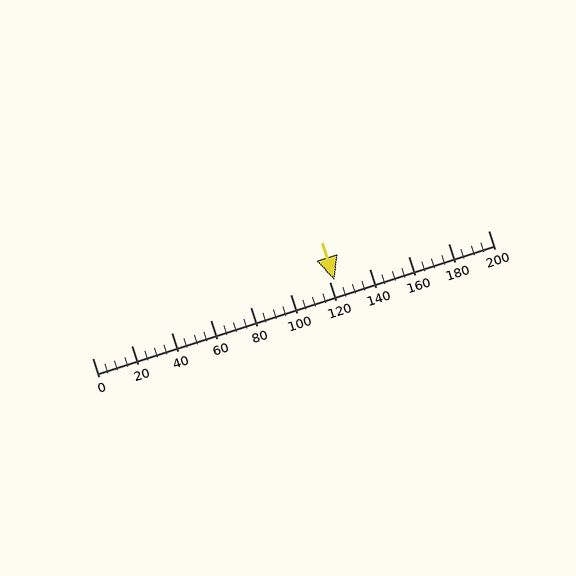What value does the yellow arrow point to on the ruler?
The yellow arrow points to approximately 122.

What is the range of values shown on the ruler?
The ruler shows values from 0 to 200.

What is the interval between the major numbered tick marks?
The major tick marks are spaced 20 units apart.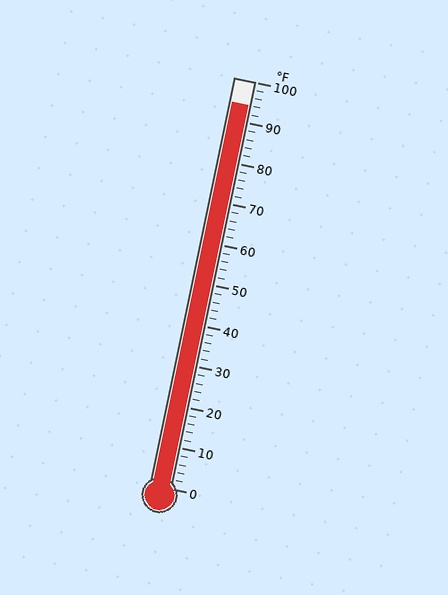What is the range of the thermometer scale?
The thermometer scale ranges from 0°F to 100°F.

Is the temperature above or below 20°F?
The temperature is above 20°F.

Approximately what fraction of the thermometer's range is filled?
The thermometer is filled to approximately 95% of its range.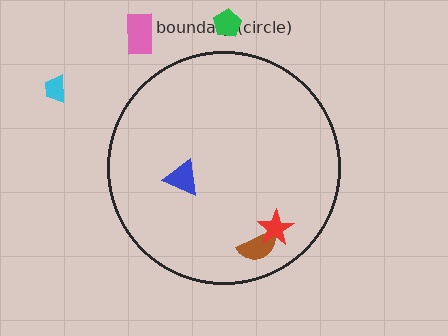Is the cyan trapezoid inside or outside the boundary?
Outside.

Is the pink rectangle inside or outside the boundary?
Outside.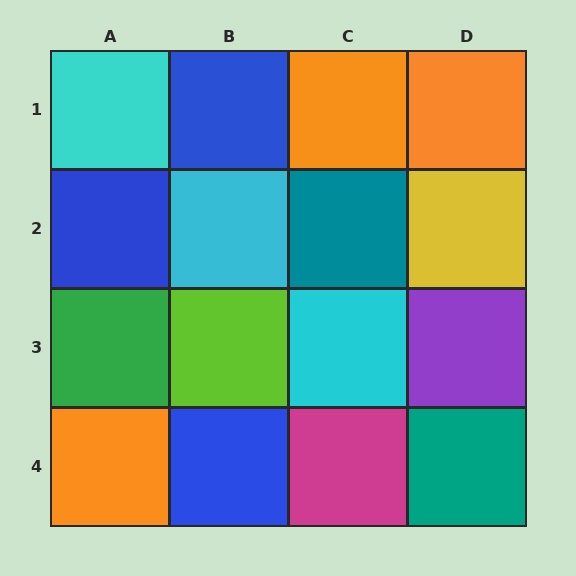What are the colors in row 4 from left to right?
Orange, blue, magenta, teal.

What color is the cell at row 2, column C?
Teal.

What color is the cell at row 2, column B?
Cyan.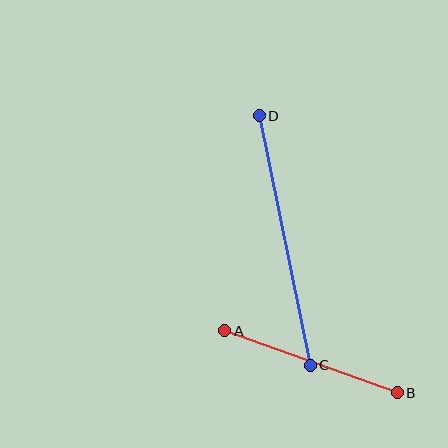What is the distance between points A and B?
The distance is approximately 183 pixels.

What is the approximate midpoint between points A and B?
The midpoint is at approximately (311, 362) pixels.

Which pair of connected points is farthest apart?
Points C and D are farthest apart.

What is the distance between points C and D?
The distance is approximately 255 pixels.